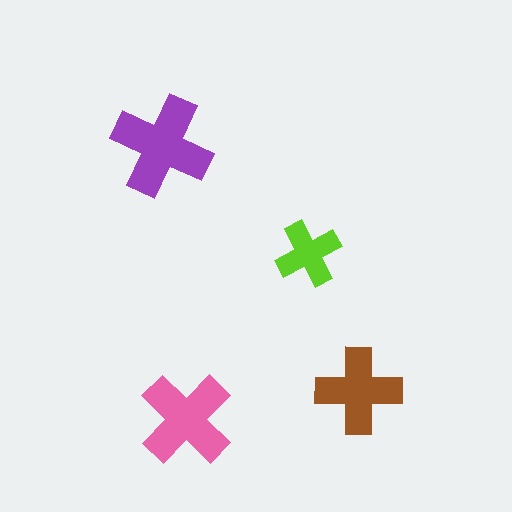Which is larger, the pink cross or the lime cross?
The pink one.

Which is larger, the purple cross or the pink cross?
The purple one.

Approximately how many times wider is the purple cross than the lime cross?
About 1.5 times wider.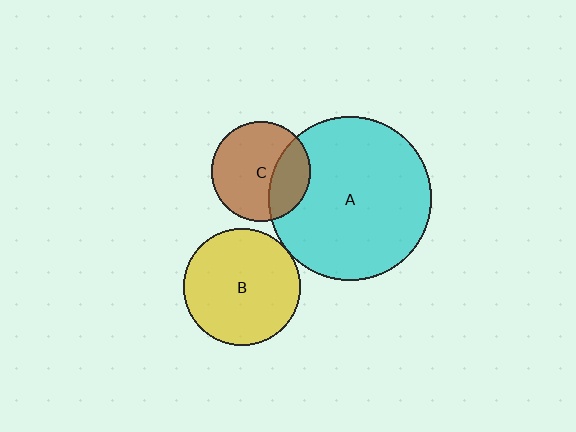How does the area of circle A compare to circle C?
Approximately 2.7 times.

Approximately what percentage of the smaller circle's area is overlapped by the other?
Approximately 30%.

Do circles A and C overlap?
Yes.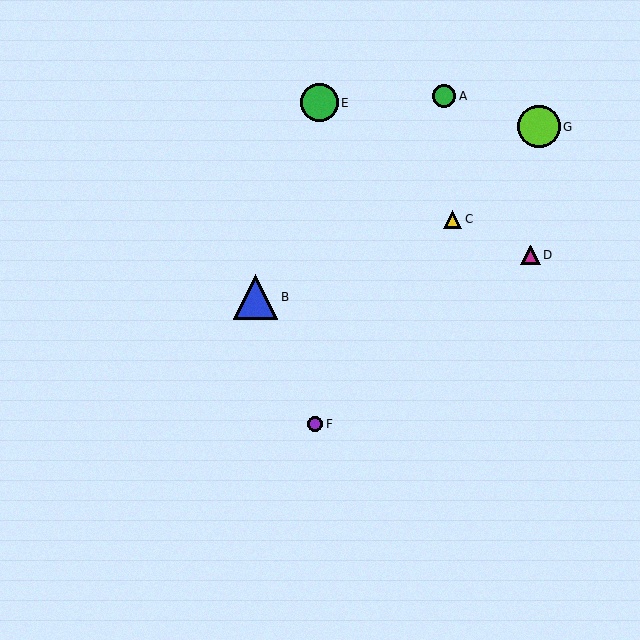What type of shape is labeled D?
Shape D is a magenta triangle.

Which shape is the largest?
The blue triangle (labeled B) is the largest.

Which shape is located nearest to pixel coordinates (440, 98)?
The green circle (labeled A) at (444, 96) is nearest to that location.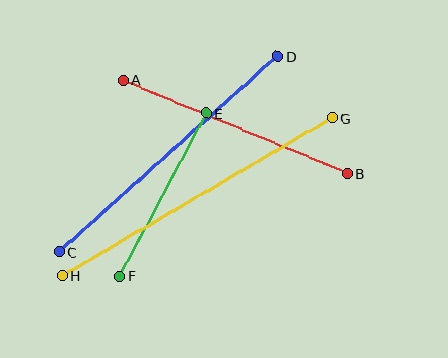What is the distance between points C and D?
The distance is approximately 294 pixels.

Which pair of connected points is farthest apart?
Points G and H are farthest apart.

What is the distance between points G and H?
The distance is approximately 312 pixels.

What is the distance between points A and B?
The distance is approximately 243 pixels.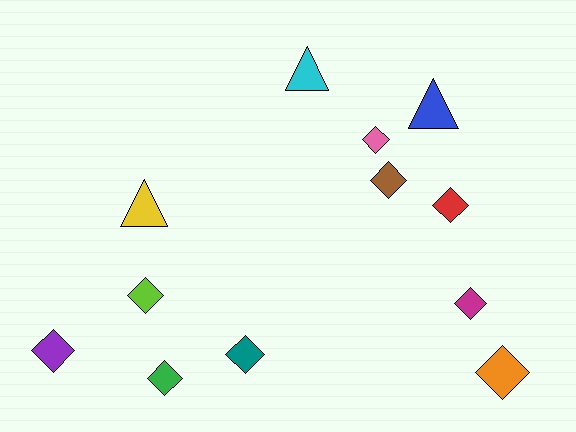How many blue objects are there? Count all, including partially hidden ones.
There is 1 blue object.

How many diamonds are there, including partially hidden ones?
There are 9 diamonds.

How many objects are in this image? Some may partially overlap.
There are 12 objects.